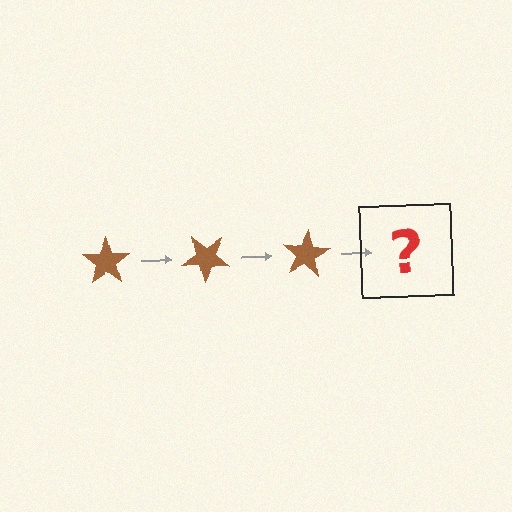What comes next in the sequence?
The next element should be a brown star rotated 120 degrees.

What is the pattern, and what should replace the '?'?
The pattern is that the star rotates 40 degrees each step. The '?' should be a brown star rotated 120 degrees.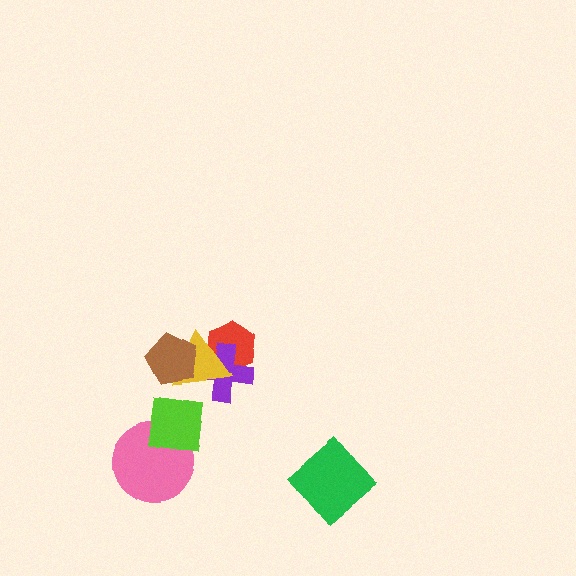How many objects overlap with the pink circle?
1 object overlaps with the pink circle.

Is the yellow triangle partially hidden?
Yes, it is partially covered by another shape.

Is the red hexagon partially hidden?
Yes, it is partially covered by another shape.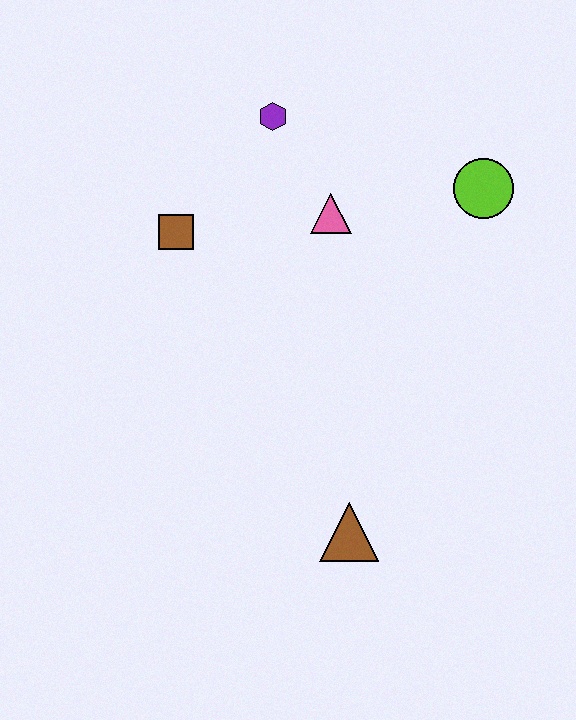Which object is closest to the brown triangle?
The pink triangle is closest to the brown triangle.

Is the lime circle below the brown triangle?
No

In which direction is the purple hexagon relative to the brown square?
The purple hexagon is above the brown square.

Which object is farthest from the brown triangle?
The purple hexagon is farthest from the brown triangle.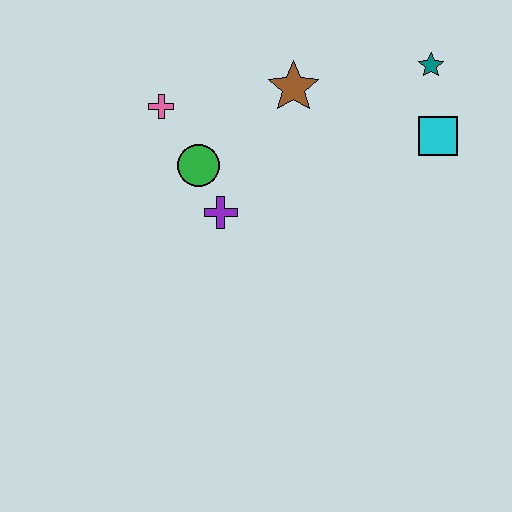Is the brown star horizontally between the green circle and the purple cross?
No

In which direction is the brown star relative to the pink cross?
The brown star is to the right of the pink cross.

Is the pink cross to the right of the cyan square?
No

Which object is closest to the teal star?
The cyan square is closest to the teal star.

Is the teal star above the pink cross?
Yes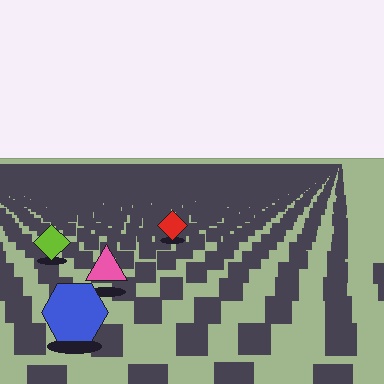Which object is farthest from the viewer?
The red diamond is farthest from the viewer. It appears smaller and the ground texture around it is denser.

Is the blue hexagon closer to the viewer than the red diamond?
Yes. The blue hexagon is closer — you can tell from the texture gradient: the ground texture is coarser near it.